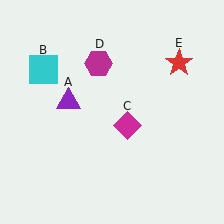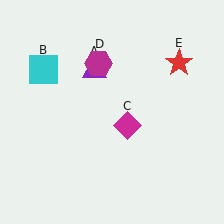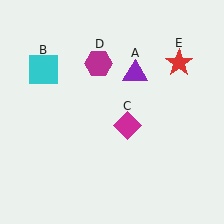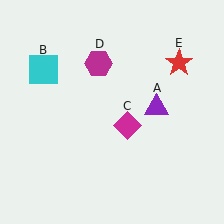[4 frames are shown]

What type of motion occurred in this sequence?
The purple triangle (object A) rotated clockwise around the center of the scene.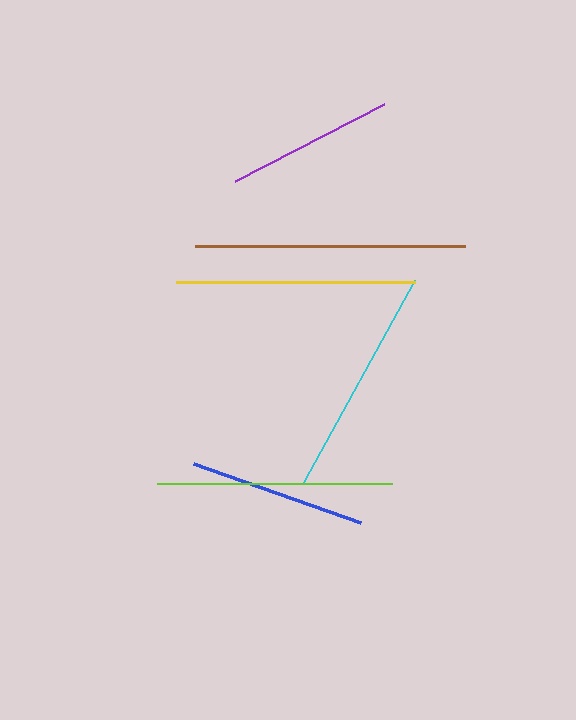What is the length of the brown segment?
The brown segment is approximately 270 pixels long.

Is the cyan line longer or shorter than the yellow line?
The yellow line is longer than the cyan line.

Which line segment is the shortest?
The purple line is the shortest at approximately 168 pixels.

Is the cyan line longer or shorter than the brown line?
The brown line is longer than the cyan line.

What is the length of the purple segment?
The purple segment is approximately 168 pixels long.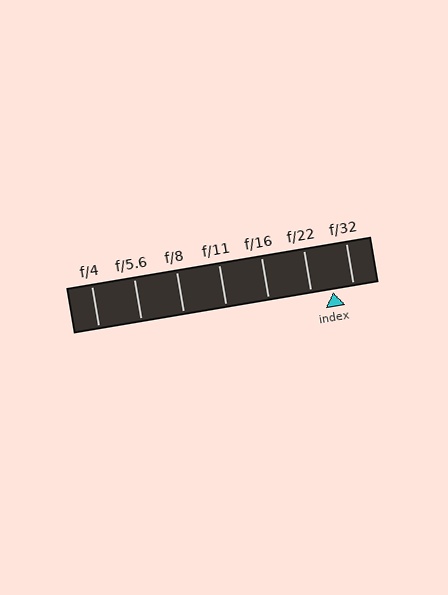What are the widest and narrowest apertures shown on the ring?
The widest aperture shown is f/4 and the narrowest is f/32.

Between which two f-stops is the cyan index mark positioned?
The index mark is between f/22 and f/32.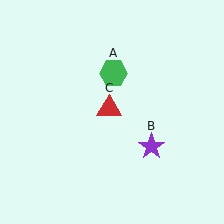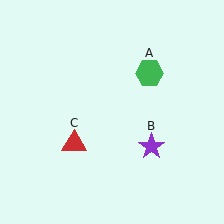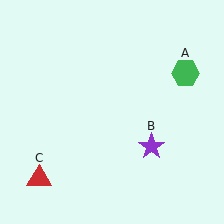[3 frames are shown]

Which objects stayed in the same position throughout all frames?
Purple star (object B) remained stationary.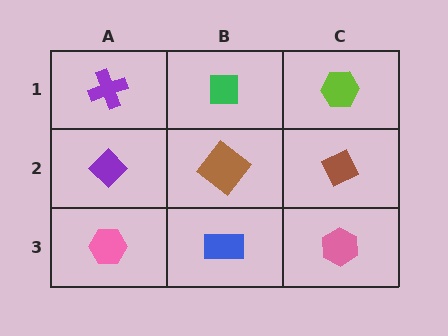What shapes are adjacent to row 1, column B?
A brown diamond (row 2, column B), a purple cross (row 1, column A), a lime hexagon (row 1, column C).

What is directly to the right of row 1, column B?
A lime hexagon.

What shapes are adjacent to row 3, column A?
A purple diamond (row 2, column A), a blue rectangle (row 3, column B).